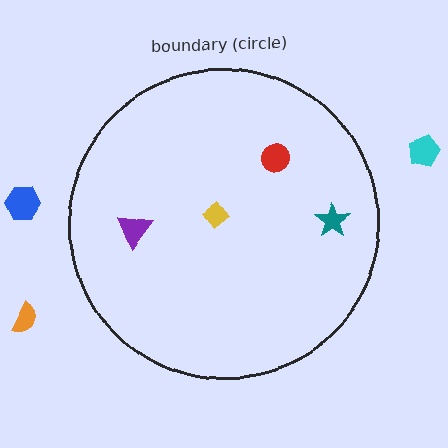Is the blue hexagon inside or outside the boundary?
Outside.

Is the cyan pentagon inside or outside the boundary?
Outside.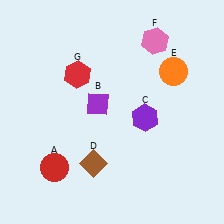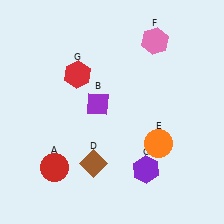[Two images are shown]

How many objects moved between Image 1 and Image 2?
2 objects moved between the two images.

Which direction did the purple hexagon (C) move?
The purple hexagon (C) moved down.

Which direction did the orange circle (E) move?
The orange circle (E) moved down.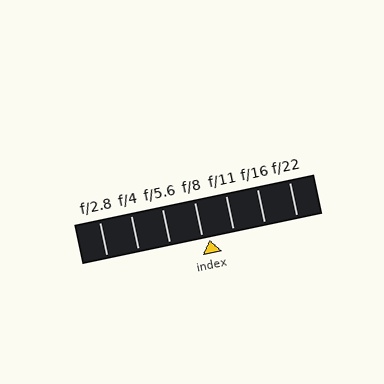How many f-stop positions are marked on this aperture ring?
There are 7 f-stop positions marked.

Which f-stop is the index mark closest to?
The index mark is closest to f/8.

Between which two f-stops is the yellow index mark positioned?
The index mark is between f/8 and f/11.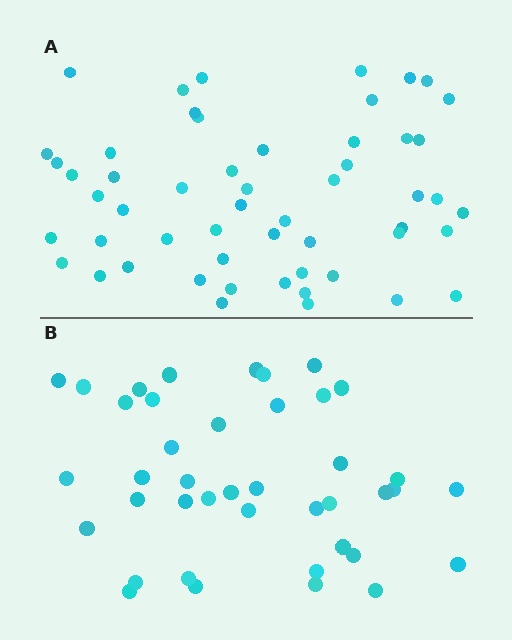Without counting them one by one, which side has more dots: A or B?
Region A (the top region) has more dots.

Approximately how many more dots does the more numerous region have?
Region A has approximately 15 more dots than region B.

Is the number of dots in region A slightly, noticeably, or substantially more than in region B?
Region A has noticeably more, but not dramatically so. The ratio is roughly 1.3 to 1.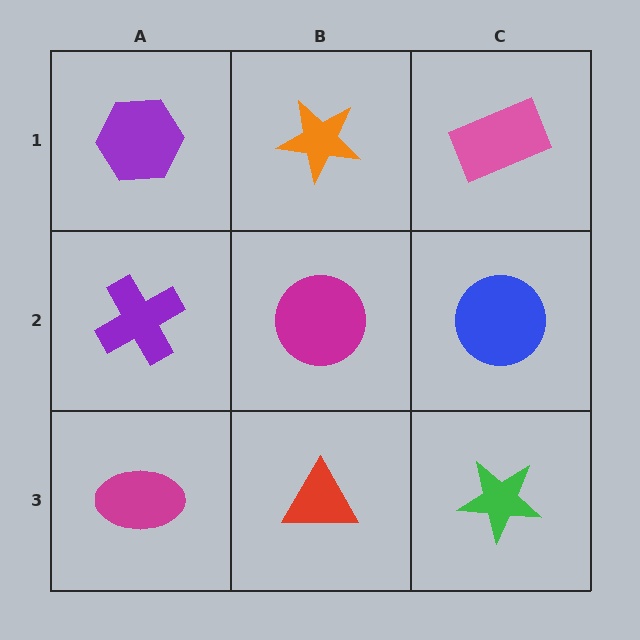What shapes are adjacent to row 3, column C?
A blue circle (row 2, column C), a red triangle (row 3, column B).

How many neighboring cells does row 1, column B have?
3.